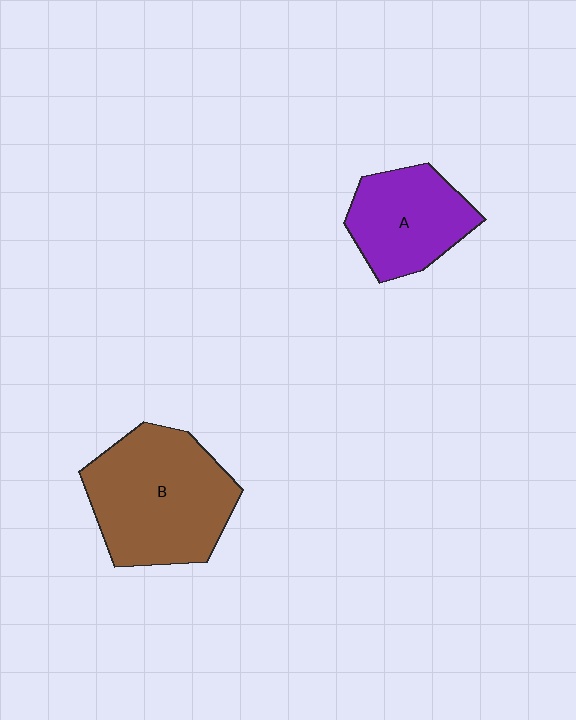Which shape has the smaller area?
Shape A (purple).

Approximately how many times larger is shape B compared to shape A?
Approximately 1.5 times.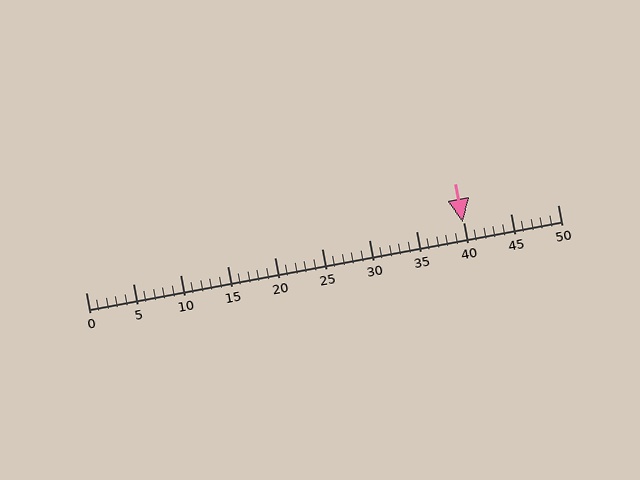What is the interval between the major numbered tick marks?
The major tick marks are spaced 5 units apart.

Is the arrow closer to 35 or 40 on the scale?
The arrow is closer to 40.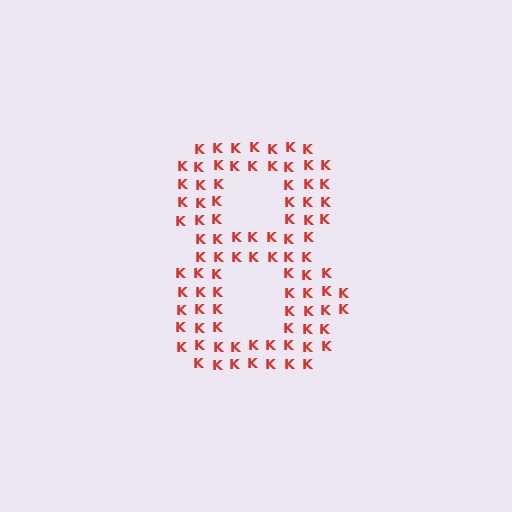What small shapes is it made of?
It is made of small letter K's.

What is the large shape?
The large shape is the digit 8.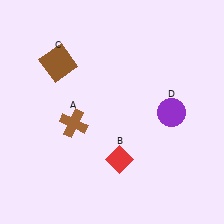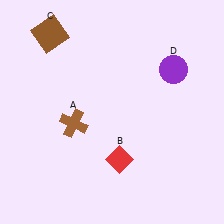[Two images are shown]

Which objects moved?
The objects that moved are: the brown square (C), the purple circle (D).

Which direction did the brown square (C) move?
The brown square (C) moved up.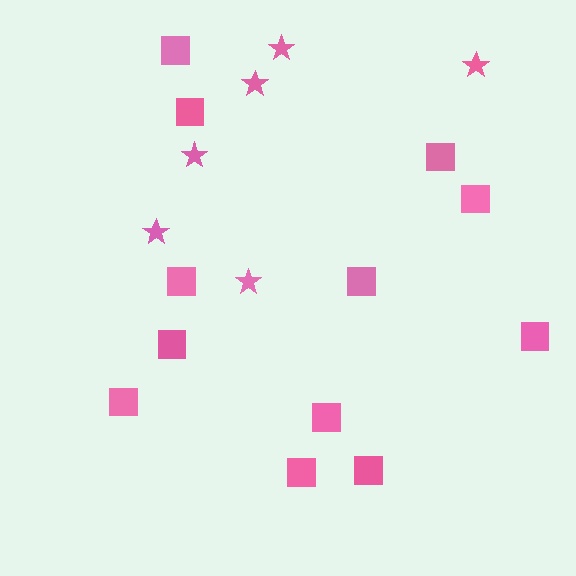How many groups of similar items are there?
There are 2 groups: one group of stars (6) and one group of squares (12).